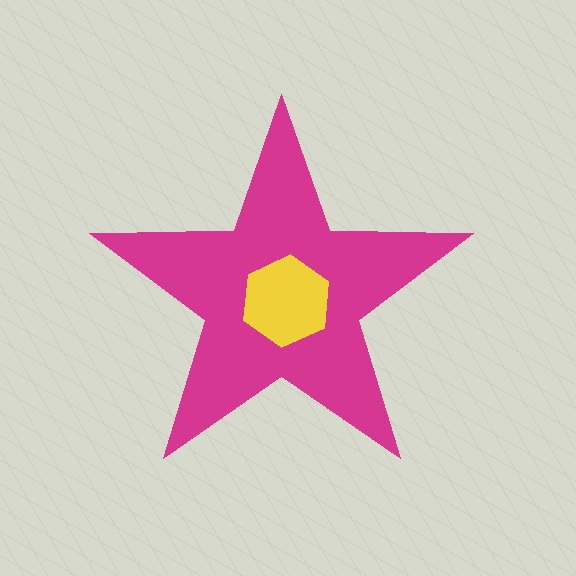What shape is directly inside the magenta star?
The yellow hexagon.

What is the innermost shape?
The yellow hexagon.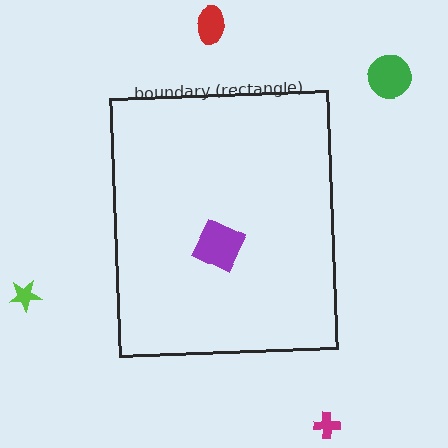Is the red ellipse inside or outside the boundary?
Outside.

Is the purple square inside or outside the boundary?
Inside.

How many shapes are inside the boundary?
1 inside, 4 outside.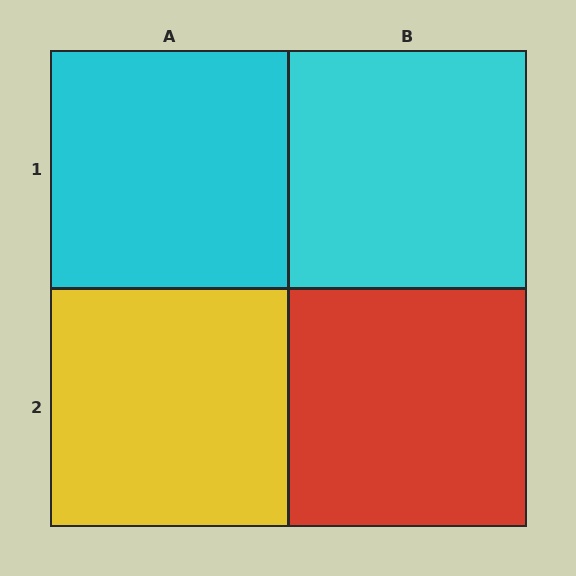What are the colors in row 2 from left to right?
Yellow, red.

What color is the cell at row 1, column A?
Cyan.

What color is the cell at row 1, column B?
Cyan.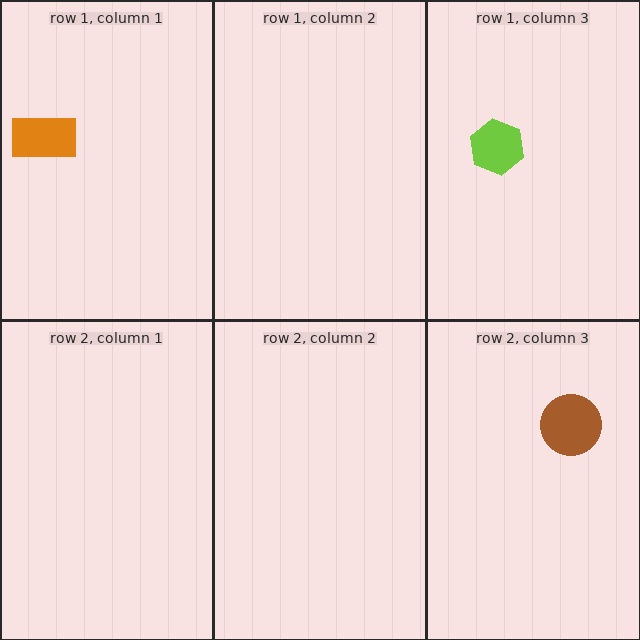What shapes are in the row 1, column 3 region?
The lime hexagon.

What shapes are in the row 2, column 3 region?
The brown circle.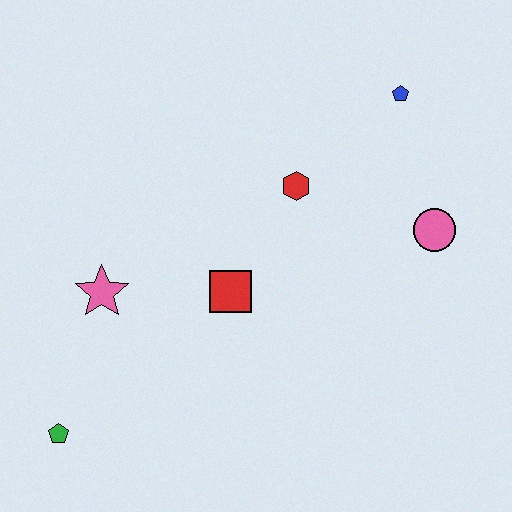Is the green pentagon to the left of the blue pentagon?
Yes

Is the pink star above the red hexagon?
No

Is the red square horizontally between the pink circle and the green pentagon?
Yes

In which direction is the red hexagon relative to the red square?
The red hexagon is above the red square.